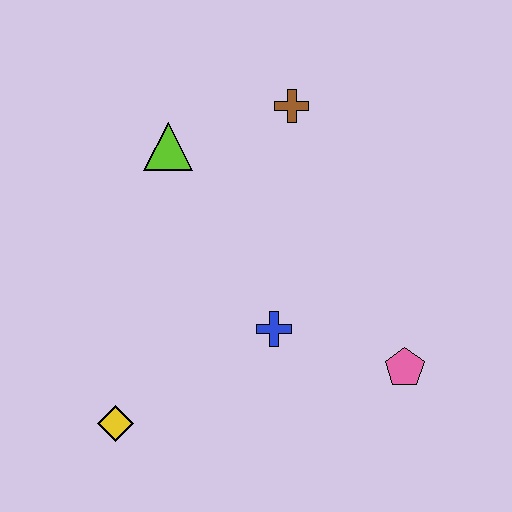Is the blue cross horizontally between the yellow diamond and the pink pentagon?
Yes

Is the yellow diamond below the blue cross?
Yes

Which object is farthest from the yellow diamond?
The brown cross is farthest from the yellow diamond.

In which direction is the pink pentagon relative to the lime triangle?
The pink pentagon is to the right of the lime triangle.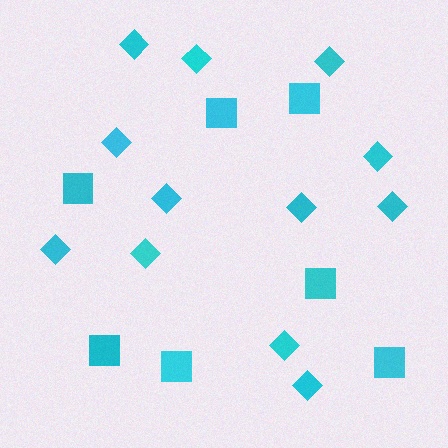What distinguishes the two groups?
There are 2 groups: one group of diamonds (12) and one group of squares (7).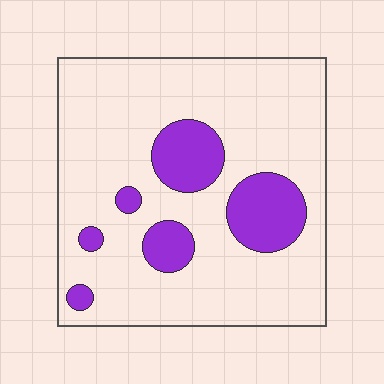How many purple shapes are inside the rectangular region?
6.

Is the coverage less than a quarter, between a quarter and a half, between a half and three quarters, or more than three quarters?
Less than a quarter.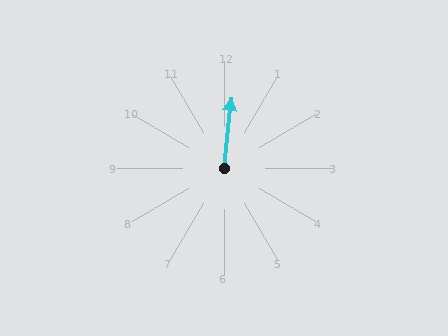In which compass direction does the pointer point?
North.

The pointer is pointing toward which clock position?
Roughly 12 o'clock.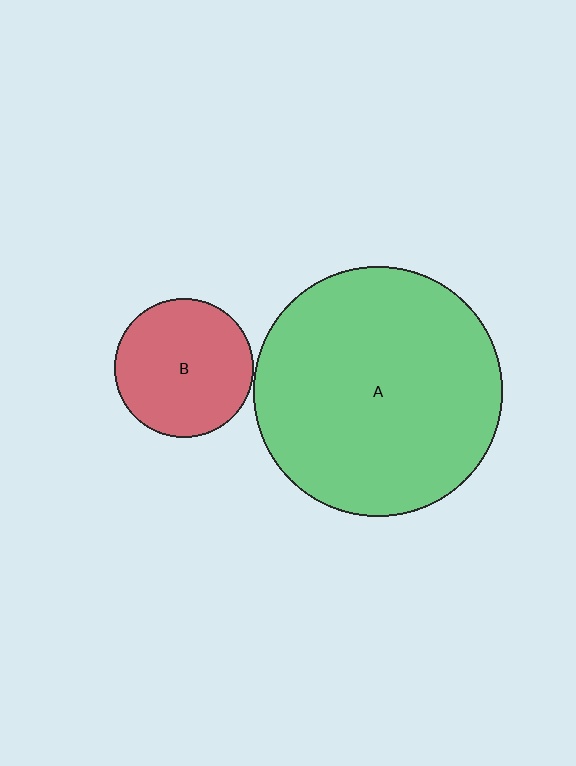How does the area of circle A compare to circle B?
Approximately 3.2 times.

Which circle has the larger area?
Circle A (green).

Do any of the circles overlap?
No, none of the circles overlap.